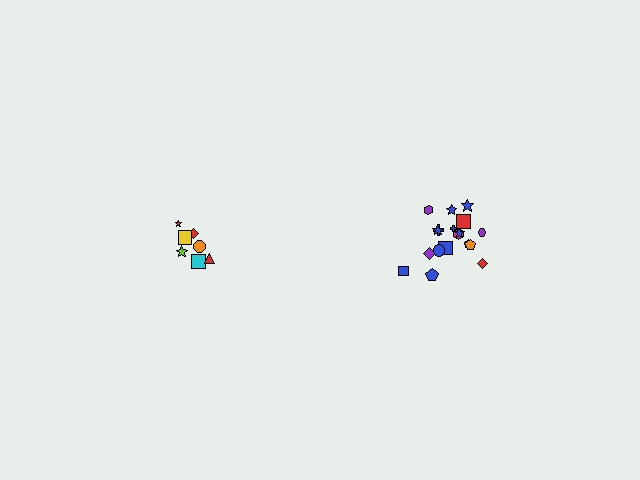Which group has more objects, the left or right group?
The right group.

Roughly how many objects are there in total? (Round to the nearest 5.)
Roughly 25 objects in total.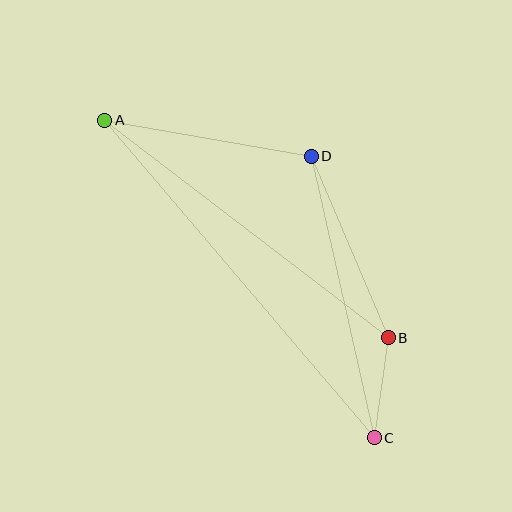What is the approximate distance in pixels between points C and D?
The distance between C and D is approximately 289 pixels.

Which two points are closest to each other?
Points B and C are closest to each other.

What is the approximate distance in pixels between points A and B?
The distance between A and B is approximately 358 pixels.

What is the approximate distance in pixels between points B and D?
The distance between B and D is approximately 197 pixels.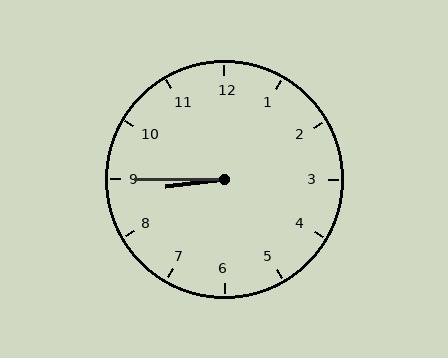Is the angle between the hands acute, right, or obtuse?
It is acute.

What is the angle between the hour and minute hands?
Approximately 8 degrees.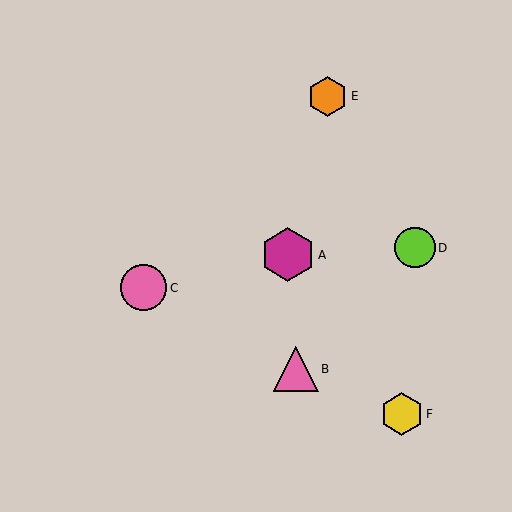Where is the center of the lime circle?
The center of the lime circle is at (415, 248).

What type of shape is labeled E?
Shape E is an orange hexagon.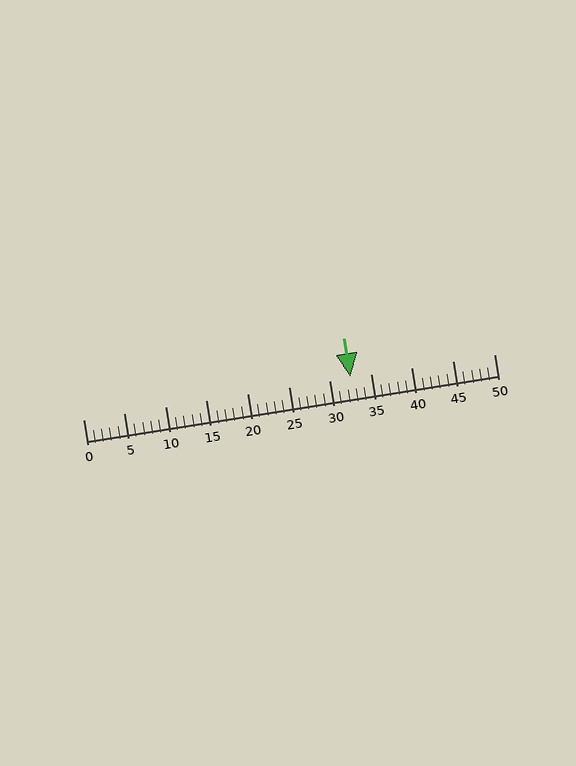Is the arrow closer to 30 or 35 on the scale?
The arrow is closer to 35.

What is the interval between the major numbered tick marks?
The major tick marks are spaced 5 units apart.